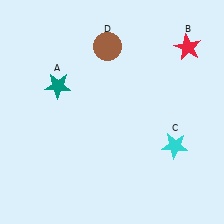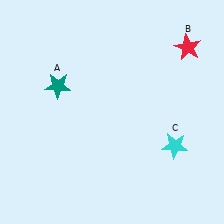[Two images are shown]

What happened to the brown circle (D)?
The brown circle (D) was removed in Image 2. It was in the top-left area of Image 1.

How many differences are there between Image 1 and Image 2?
There is 1 difference between the two images.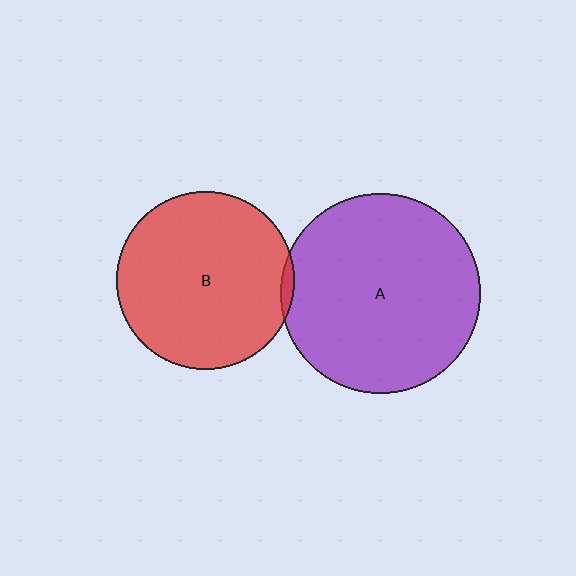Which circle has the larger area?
Circle A (purple).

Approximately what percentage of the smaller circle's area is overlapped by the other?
Approximately 5%.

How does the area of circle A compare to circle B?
Approximately 1.3 times.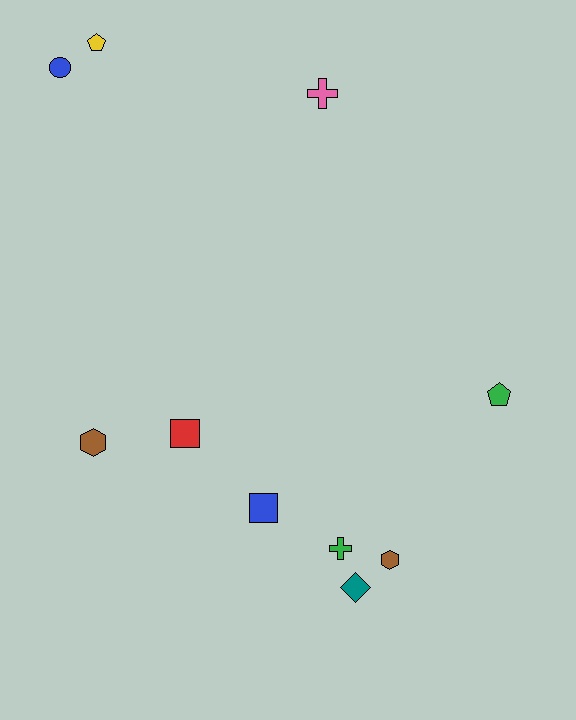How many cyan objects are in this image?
There are no cyan objects.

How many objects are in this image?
There are 10 objects.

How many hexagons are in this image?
There are 2 hexagons.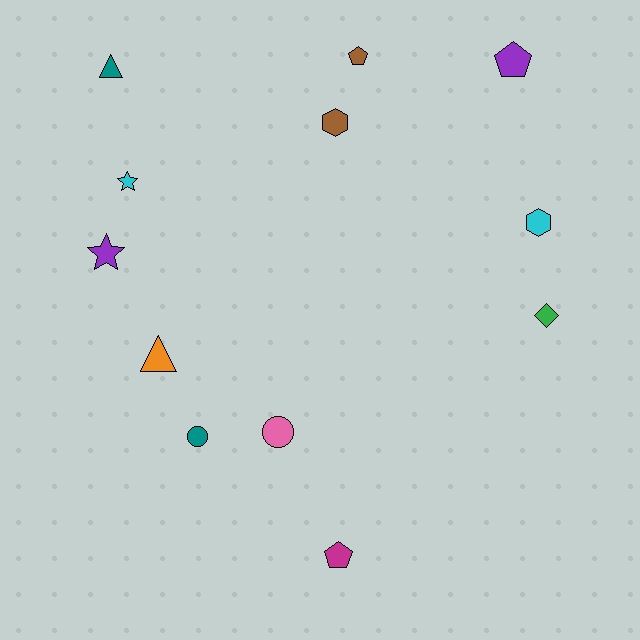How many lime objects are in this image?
There are no lime objects.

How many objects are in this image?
There are 12 objects.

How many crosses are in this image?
There are no crosses.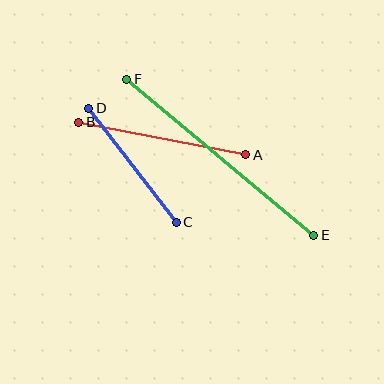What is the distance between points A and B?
The distance is approximately 170 pixels.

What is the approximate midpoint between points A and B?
The midpoint is at approximately (162, 138) pixels.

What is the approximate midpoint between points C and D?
The midpoint is at approximately (133, 165) pixels.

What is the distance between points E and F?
The distance is approximately 244 pixels.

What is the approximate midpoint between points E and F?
The midpoint is at approximately (220, 157) pixels.